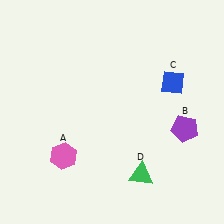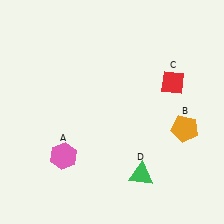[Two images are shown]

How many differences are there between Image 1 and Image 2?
There are 2 differences between the two images.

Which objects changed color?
B changed from purple to orange. C changed from blue to red.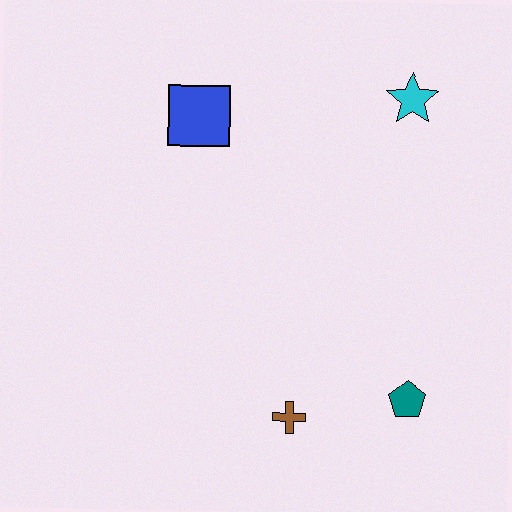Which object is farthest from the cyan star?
The brown cross is farthest from the cyan star.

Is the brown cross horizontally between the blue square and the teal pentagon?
Yes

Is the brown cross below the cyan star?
Yes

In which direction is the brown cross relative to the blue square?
The brown cross is below the blue square.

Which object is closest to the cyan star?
The blue square is closest to the cyan star.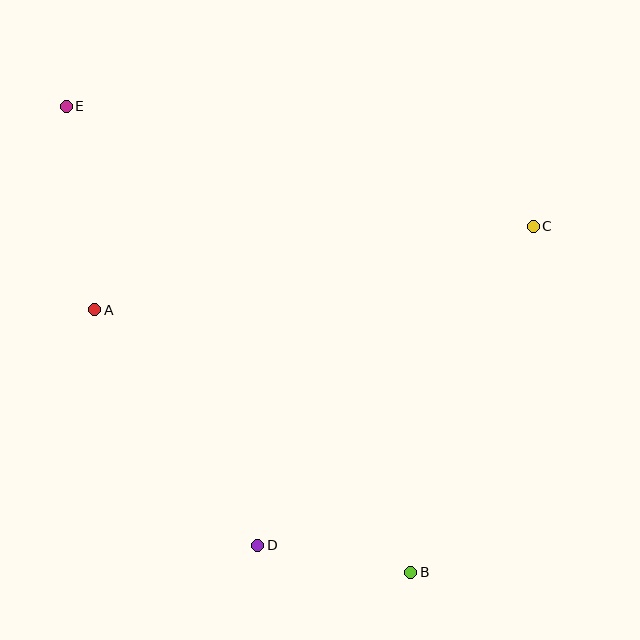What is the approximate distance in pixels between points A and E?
The distance between A and E is approximately 206 pixels.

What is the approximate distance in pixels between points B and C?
The distance between B and C is approximately 367 pixels.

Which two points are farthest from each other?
Points B and E are farthest from each other.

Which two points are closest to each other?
Points B and D are closest to each other.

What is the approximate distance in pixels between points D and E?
The distance between D and E is approximately 479 pixels.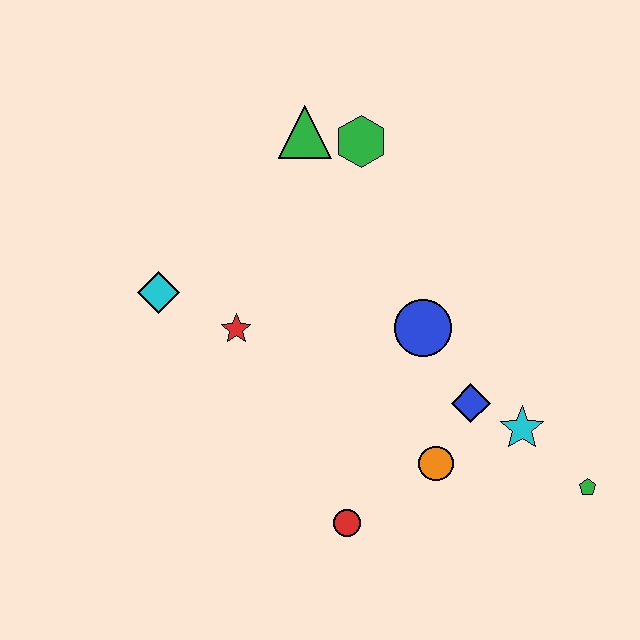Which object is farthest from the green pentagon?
The cyan diamond is farthest from the green pentagon.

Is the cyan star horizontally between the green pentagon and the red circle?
Yes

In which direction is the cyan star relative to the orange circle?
The cyan star is to the right of the orange circle.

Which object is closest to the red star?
The cyan diamond is closest to the red star.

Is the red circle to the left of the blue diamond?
Yes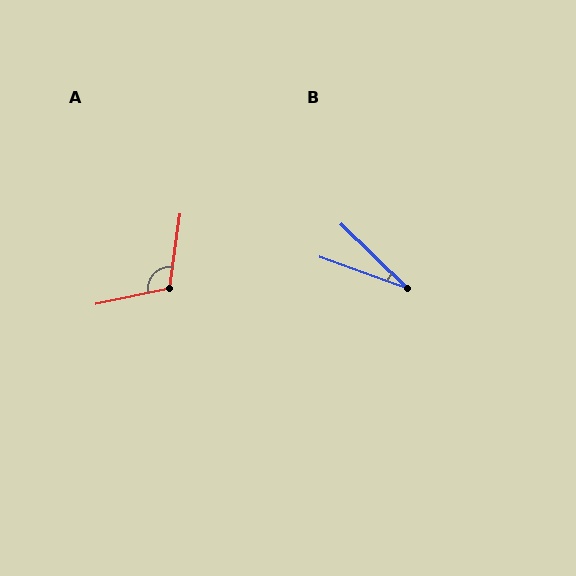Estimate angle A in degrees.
Approximately 110 degrees.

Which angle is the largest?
A, at approximately 110 degrees.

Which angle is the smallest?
B, at approximately 24 degrees.